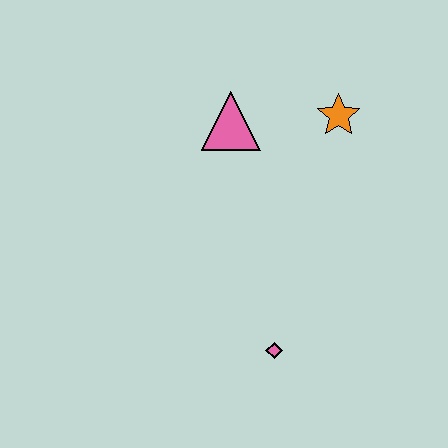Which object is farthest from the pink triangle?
The pink diamond is farthest from the pink triangle.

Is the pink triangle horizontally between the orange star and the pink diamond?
No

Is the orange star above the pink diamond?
Yes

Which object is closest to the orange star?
The pink triangle is closest to the orange star.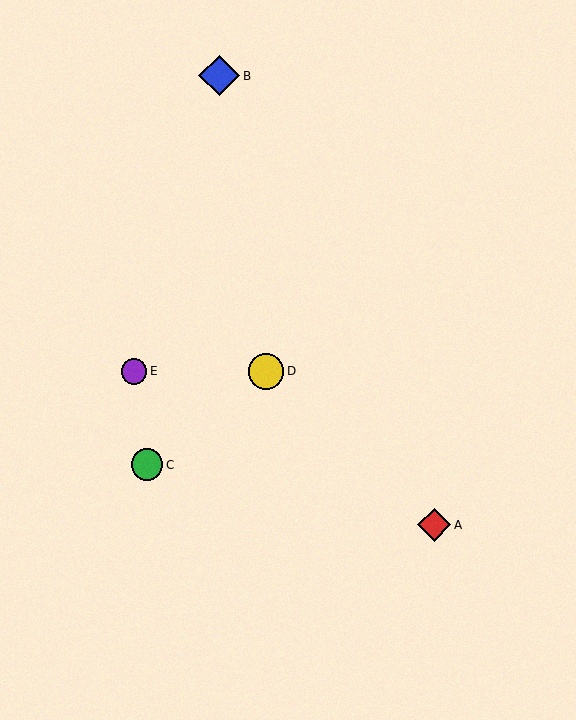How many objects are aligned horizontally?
2 objects (D, E) are aligned horizontally.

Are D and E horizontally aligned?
Yes, both are at y≈371.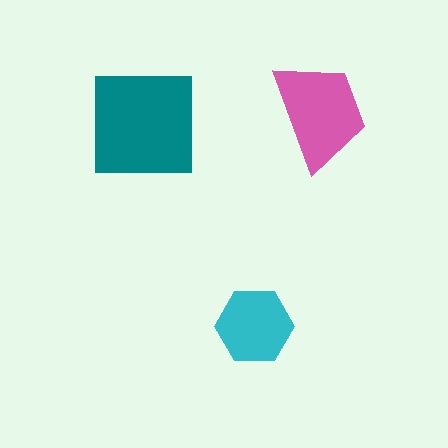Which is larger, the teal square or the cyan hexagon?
The teal square.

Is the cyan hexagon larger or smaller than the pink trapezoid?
Smaller.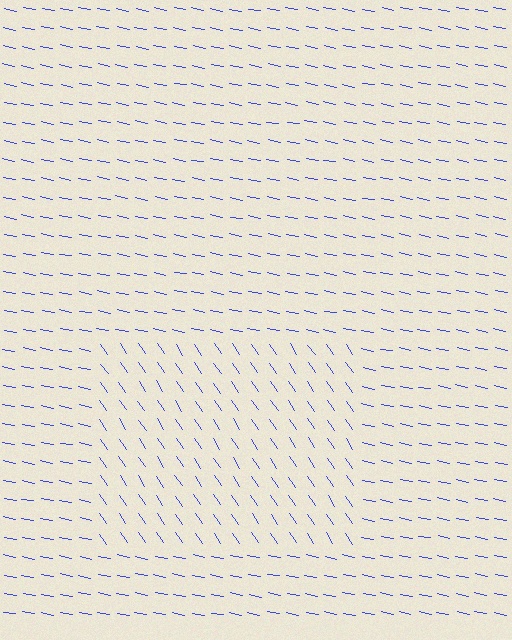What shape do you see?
I see a rectangle.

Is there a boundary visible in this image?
Yes, there is a texture boundary formed by a change in line orientation.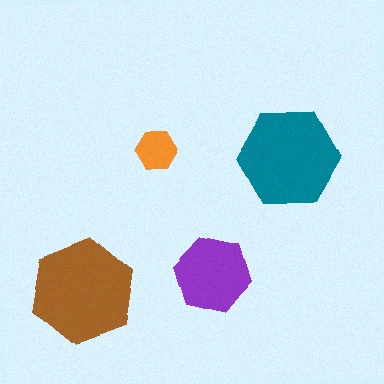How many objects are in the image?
There are 4 objects in the image.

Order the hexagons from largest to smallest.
the brown one, the teal one, the purple one, the orange one.